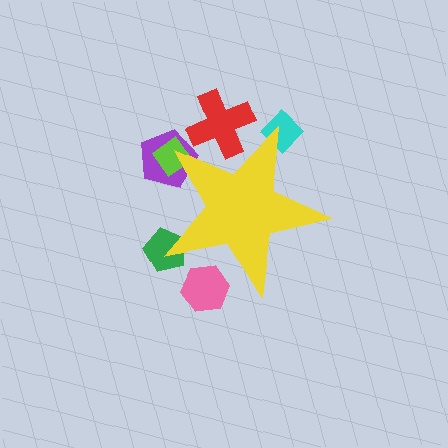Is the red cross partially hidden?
Yes, the red cross is partially hidden behind the yellow star.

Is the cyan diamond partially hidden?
Yes, the cyan diamond is partially hidden behind the yellow star.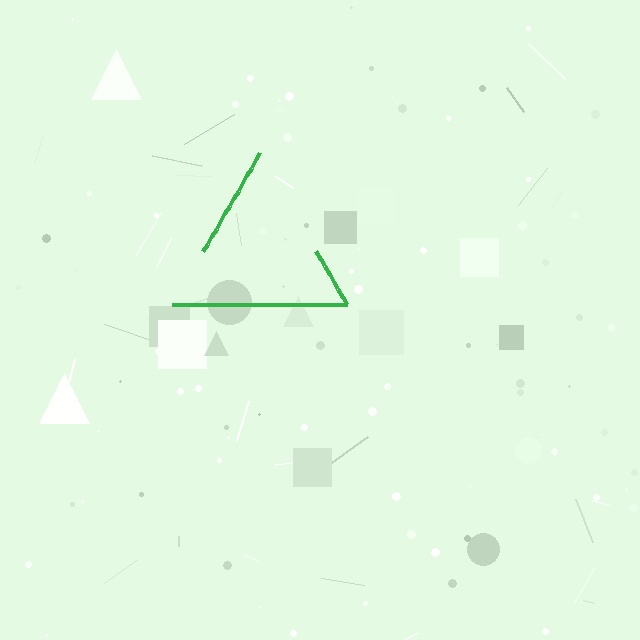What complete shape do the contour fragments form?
The contour fragments form a triangle.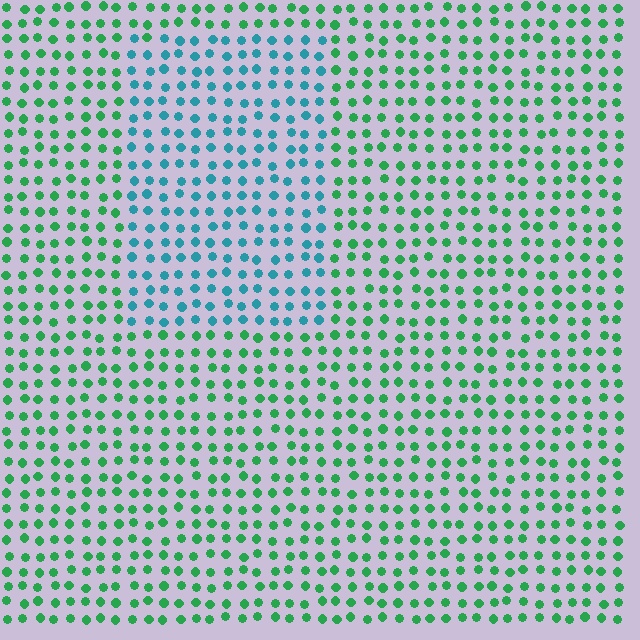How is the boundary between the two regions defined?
The boundary is defined purely by a slight shift in hue (about 48 degrees). Spacing, size, and orientation are identical on both sides.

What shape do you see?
I see a rectangle.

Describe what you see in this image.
The image is filled with small green elements in a uniform arrangement. A rectangle-shaped region is visible where the elements are tinted to a slightly different hue, forming a subtle color boundary.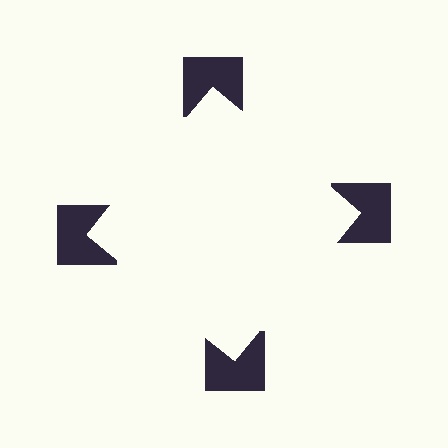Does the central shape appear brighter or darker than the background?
It typically appears slightly brighter than the background, even though no actual brightness change is drawn.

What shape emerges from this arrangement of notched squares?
An illusory square — its edges are inferred from the aligned wedge cuts in the notched squares, not physically drawn.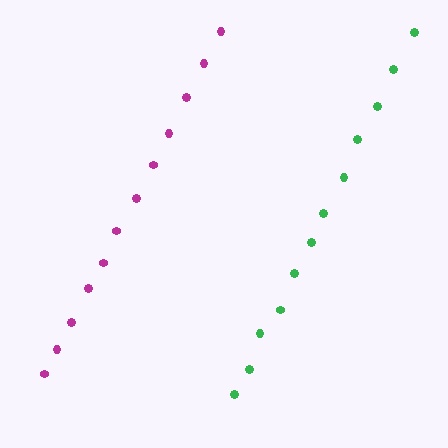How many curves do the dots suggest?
There are 2 distinct paths.